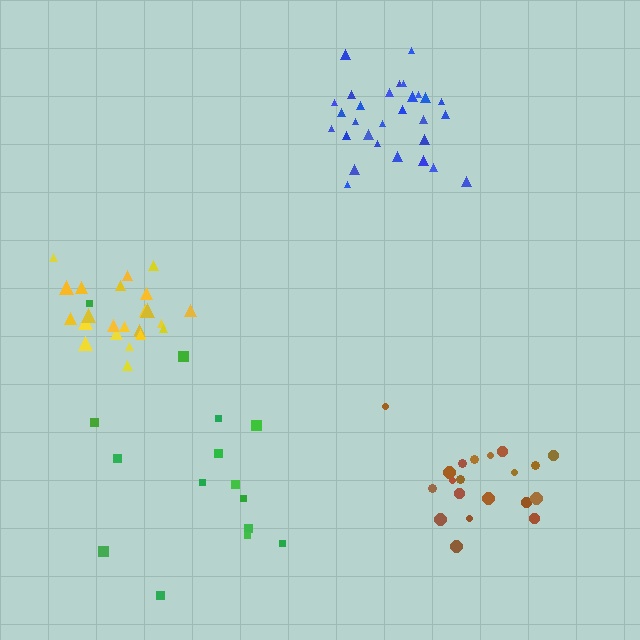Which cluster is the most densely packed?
Blue.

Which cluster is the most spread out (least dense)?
Green.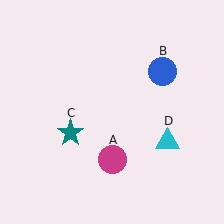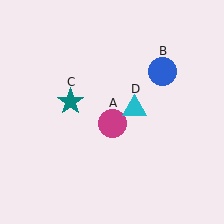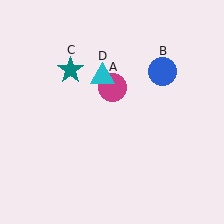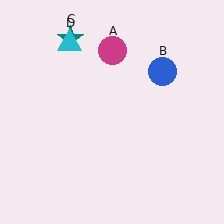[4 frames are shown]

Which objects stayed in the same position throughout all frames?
Blue circle (object B) remained stationary.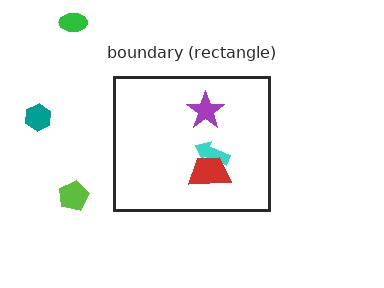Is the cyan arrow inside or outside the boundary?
Inside.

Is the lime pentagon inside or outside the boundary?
Outside.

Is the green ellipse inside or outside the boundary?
Outside.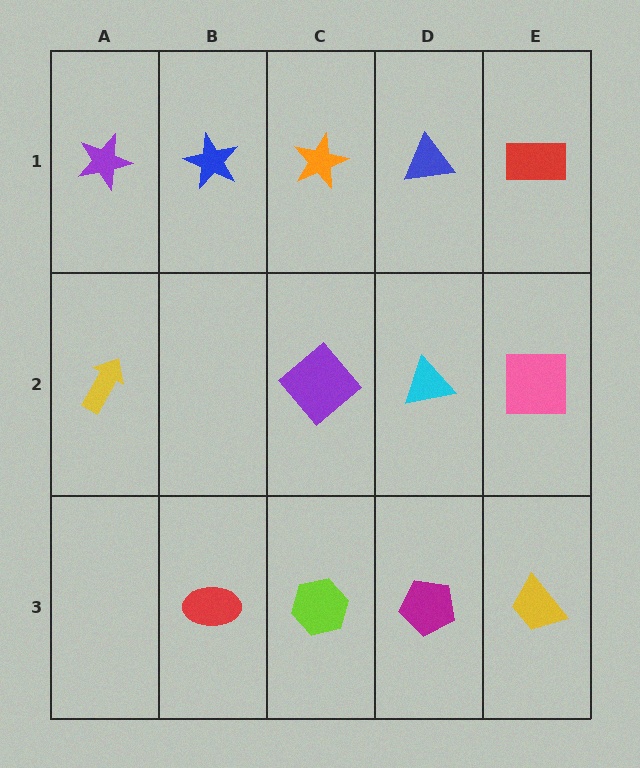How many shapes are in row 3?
4 shapes.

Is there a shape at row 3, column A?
No, that cell is empty.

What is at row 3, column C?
A lime hexagon.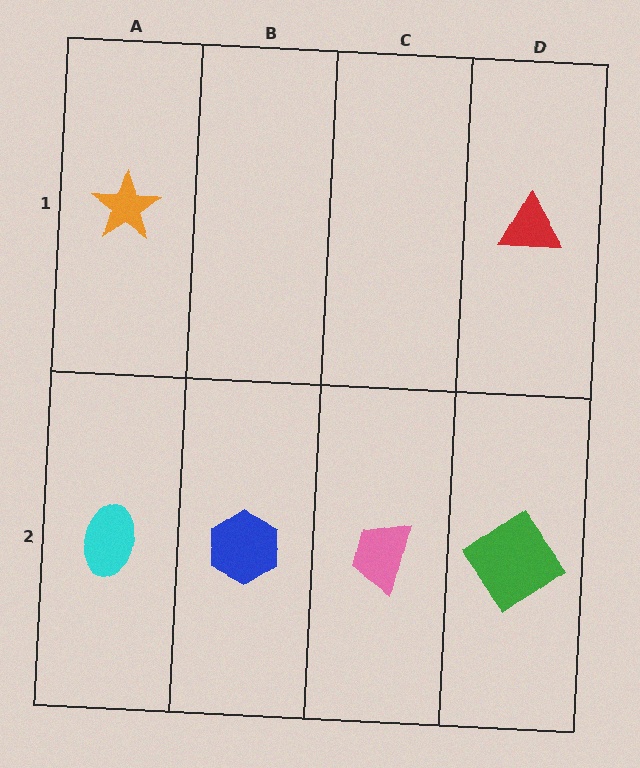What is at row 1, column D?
A red triangle.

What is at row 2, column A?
A cyan ellipse.